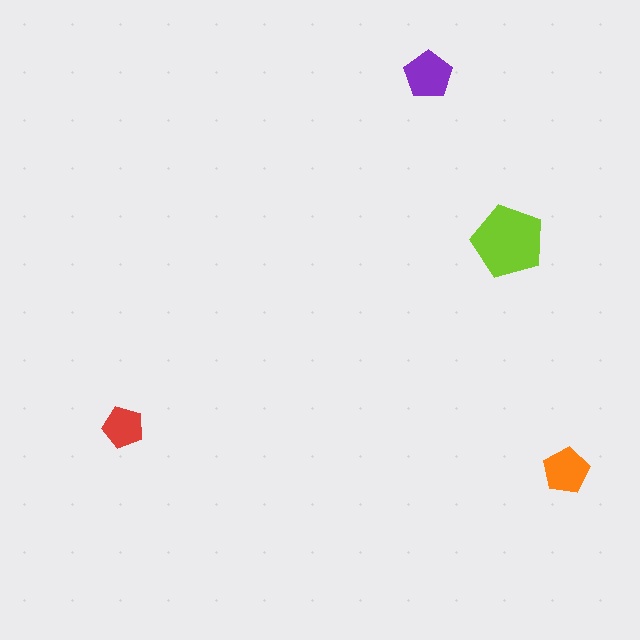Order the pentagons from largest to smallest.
the lime one, the purple one, the orange one, the red one.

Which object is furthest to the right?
The orange pentagon is rightmost.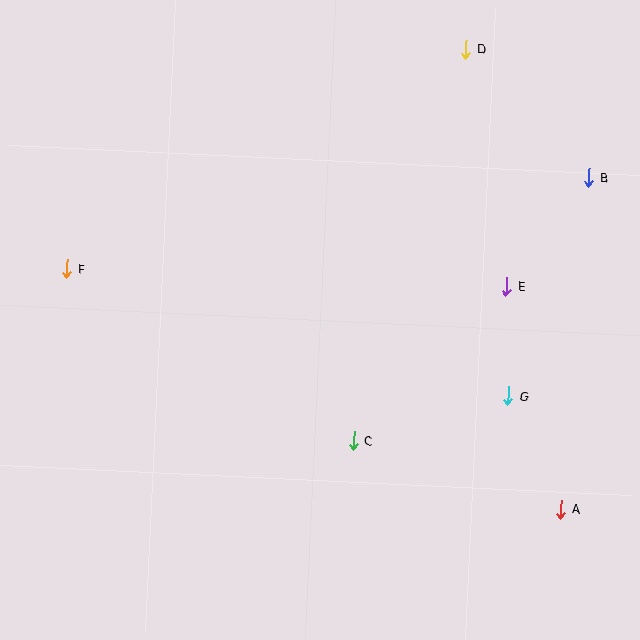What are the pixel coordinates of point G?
Point G is at (508, 396).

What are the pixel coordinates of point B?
Point B is at (589, 178).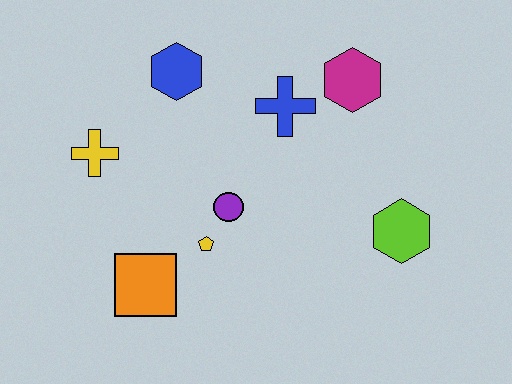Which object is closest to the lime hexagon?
The magenta hexagon is closest to the lime hexagon.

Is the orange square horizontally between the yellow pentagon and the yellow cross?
Yes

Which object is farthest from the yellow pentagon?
The magenta hexagon is farthest from the yellow pentagon.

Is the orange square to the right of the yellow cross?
Yes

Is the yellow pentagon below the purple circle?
Yes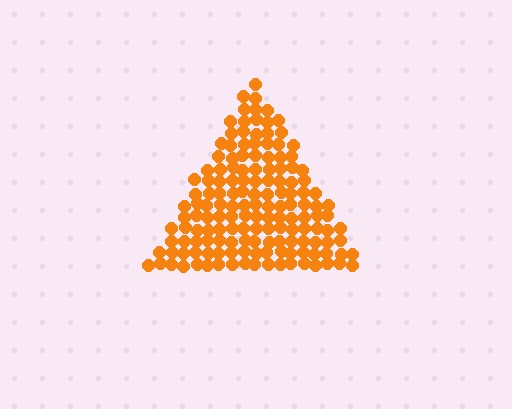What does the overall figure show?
The overall figure shows a triangle.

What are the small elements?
The small elements are circles.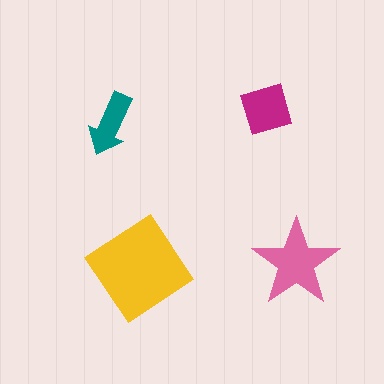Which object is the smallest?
The teal arrow.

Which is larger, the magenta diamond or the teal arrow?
The magenta diamond.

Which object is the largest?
The yellow diamond.